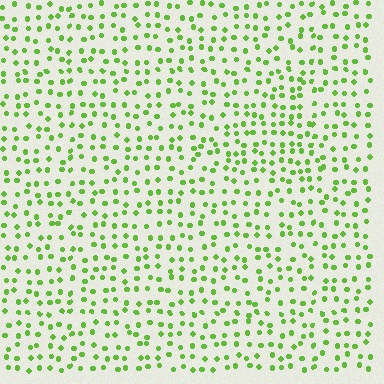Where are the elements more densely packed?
The elements are more densely packed inside the triangle boundary.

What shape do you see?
I see a triangle.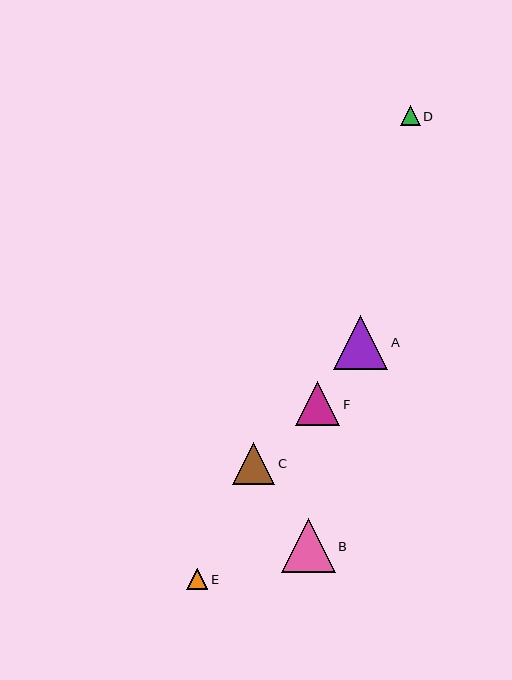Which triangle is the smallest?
Triangle D is the smallest with a size of approximately 20 pixels.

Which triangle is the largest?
Triangle B is the largest with a size of approximately 54 pixels.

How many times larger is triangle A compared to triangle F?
Triangle A is approximately 1.2 times the size of triangle F.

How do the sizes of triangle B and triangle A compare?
Triangle B and triangle A are approximately the same size.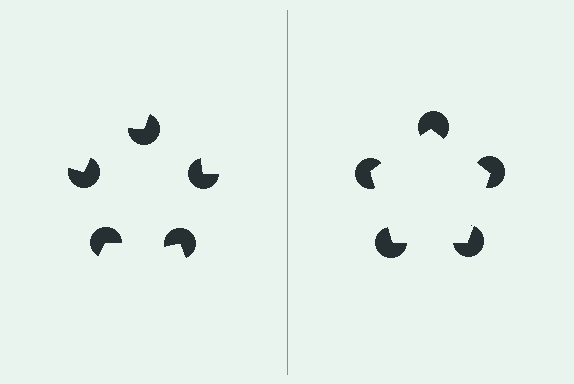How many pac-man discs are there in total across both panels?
10 — 5 on each side.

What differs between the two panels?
The pac-man discs are positioned identically on both sides; only the wedge orientations differ. On the right they align to a pentagon; on the left they are misaligned.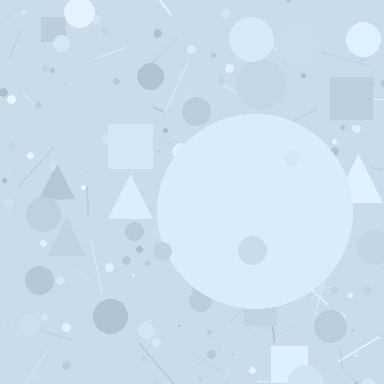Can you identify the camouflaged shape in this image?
The camouflaged shape is a circle.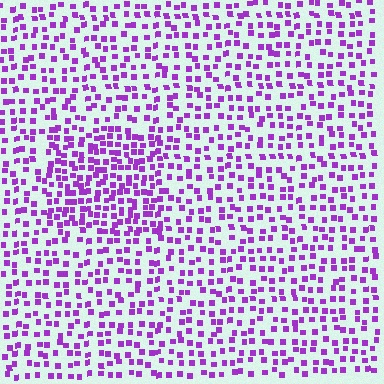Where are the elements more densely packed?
The elements are more densely packed inside the rectangle boundary.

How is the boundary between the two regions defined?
The boundary is defined by a change in element density (approximately 1.7x ratio). All elements are the same color, size, and shape.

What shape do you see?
I see a rectangle.